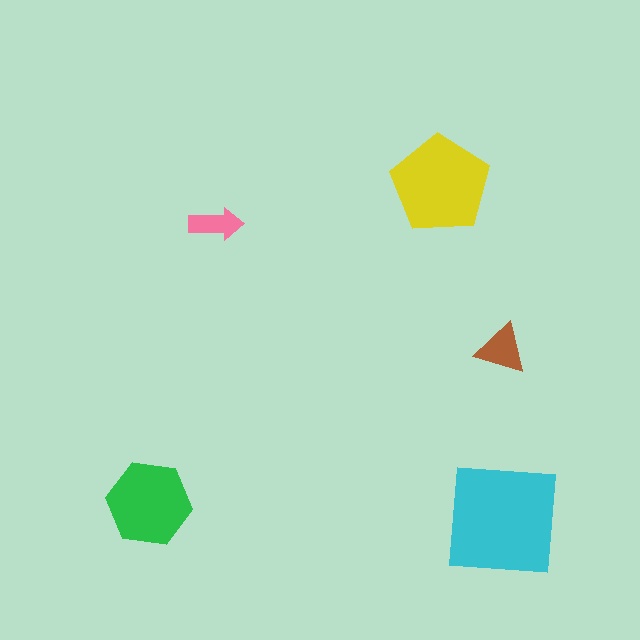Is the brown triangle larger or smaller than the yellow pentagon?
Smaller.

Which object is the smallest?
The pink arrow.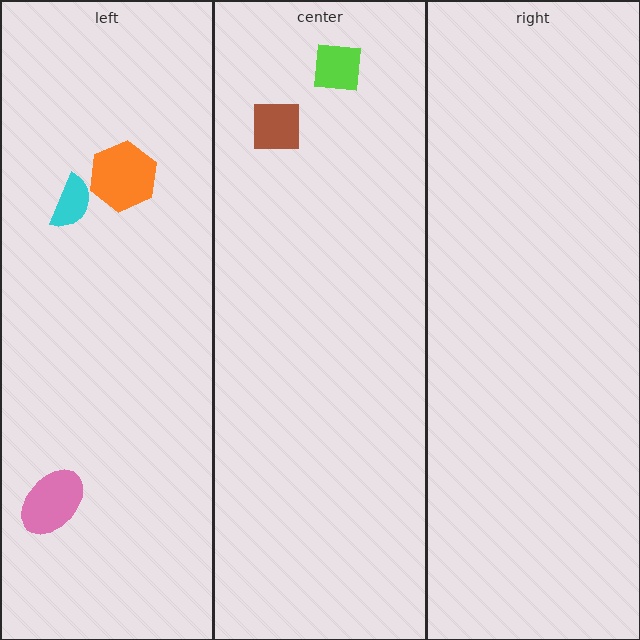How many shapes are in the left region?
3.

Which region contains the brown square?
The center region.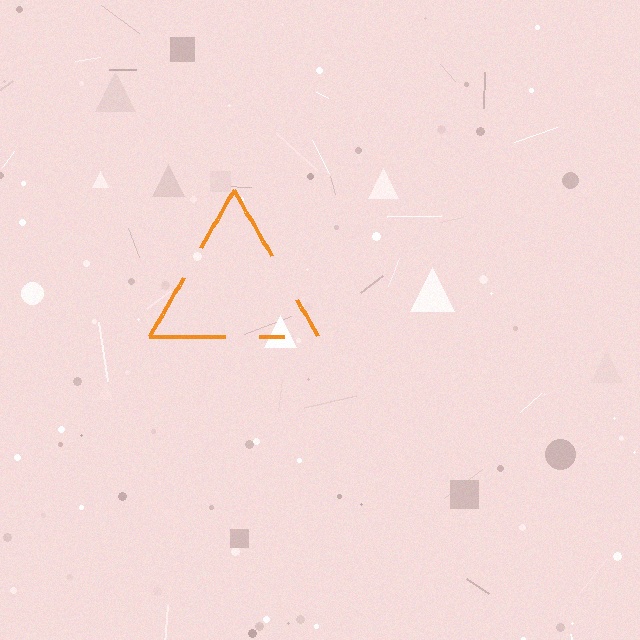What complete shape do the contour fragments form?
The contour fragments form a triangle.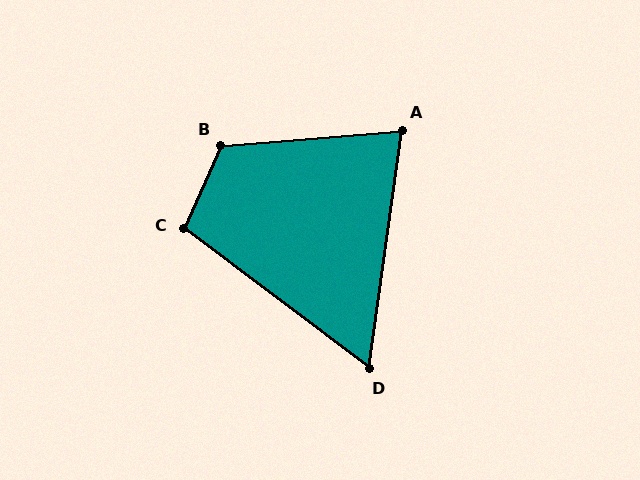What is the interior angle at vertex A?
Approximately 77 degrees (acute).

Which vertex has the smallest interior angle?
D, at approximately 61 degrees.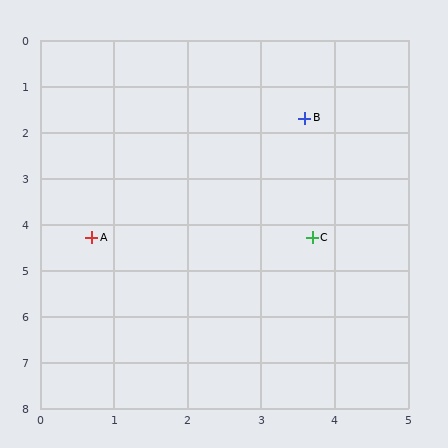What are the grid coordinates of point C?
Point C is at approximately (3.7, 4.3).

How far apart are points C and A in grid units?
Points C and A are about 3.0 grid units apart.